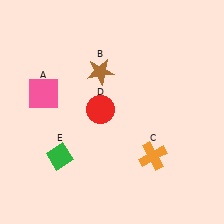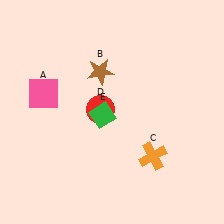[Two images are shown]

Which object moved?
The green diamond (E) moved right.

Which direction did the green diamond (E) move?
The green diamond (E) moved right.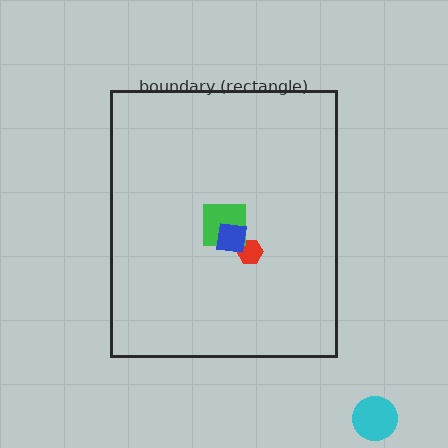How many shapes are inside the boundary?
3 inside, 1 outside.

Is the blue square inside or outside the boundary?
Inside.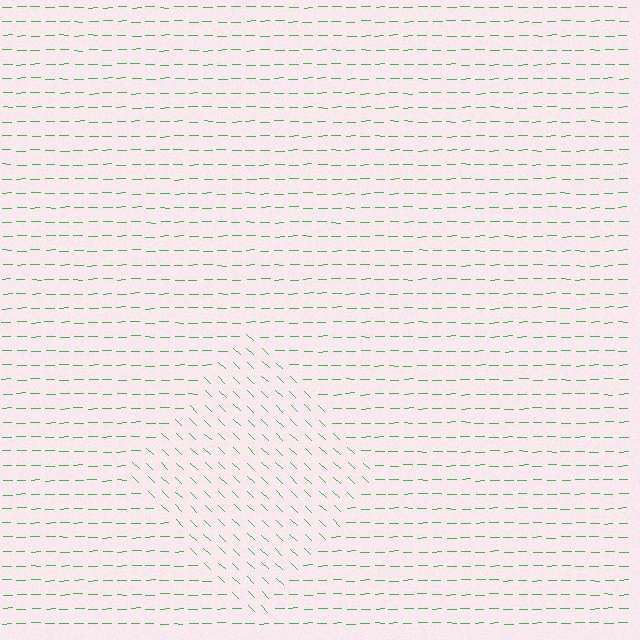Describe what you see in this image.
The image is filled with small green line segments. A diamond region in the image has lines oriented differently from the surrounding lines, creating a visible texture boundary.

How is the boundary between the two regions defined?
The boundary is defined purely by a change in line orientation (approximately 45 degrees difference). All lines are the same color and thickness.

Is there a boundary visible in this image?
Yes, there is a texture boundary formed by a change in line orientation.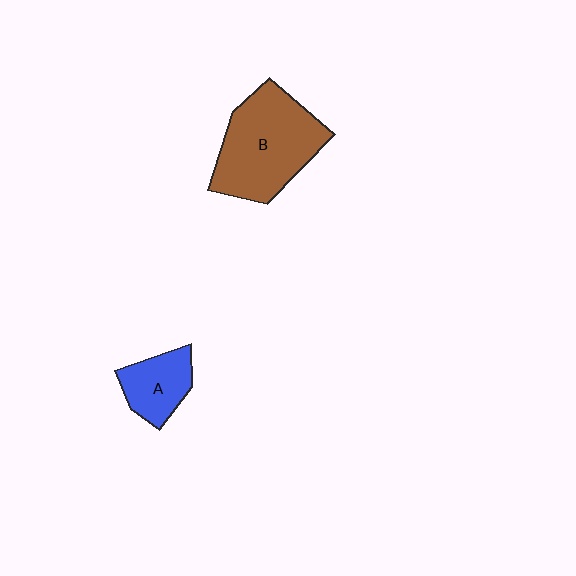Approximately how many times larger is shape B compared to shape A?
Approximately 2.2 times.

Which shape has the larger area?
Shape B (brown).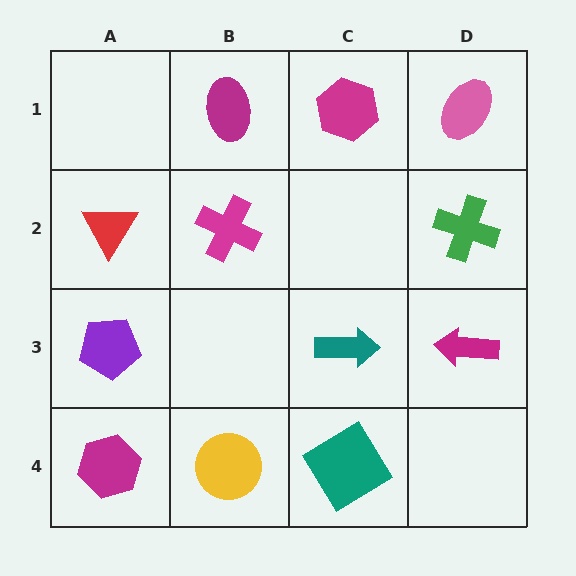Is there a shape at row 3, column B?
No, that cell is empty.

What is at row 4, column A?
A magenta hexagon.